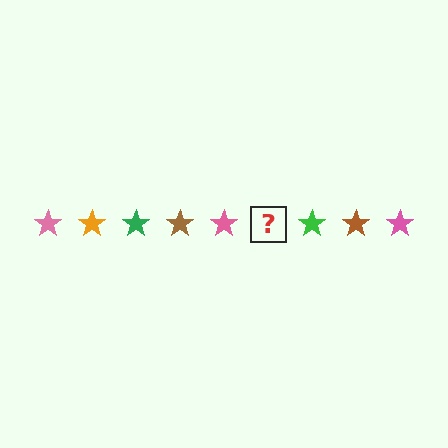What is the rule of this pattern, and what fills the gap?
The rule is that the pattern cycles through pink, orange, green, brown stars. The gap should be filled with an orange star.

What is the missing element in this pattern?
The missing element is an orange star.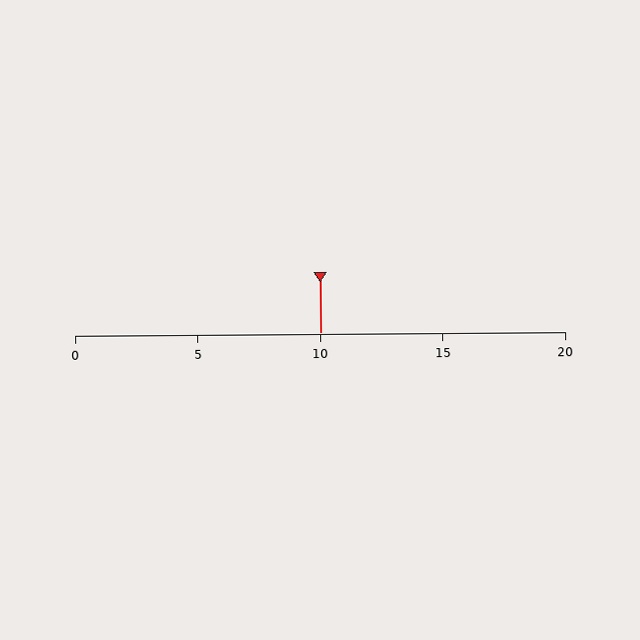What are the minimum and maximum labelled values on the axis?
The axis runs from 0 to 20.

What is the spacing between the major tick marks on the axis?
The major ticks are spaced 5 apart.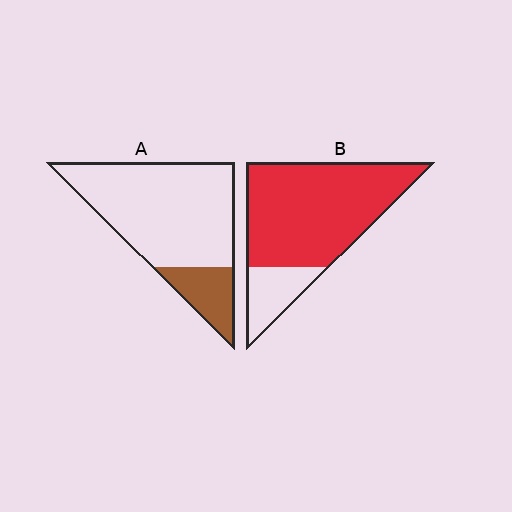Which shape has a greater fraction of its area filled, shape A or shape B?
Shape B.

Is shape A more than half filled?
No.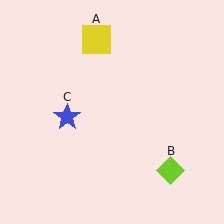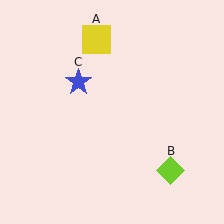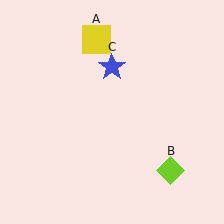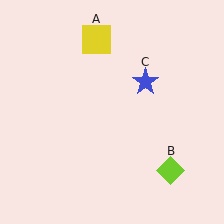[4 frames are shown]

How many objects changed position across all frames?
1 object changed position: blue star (object C).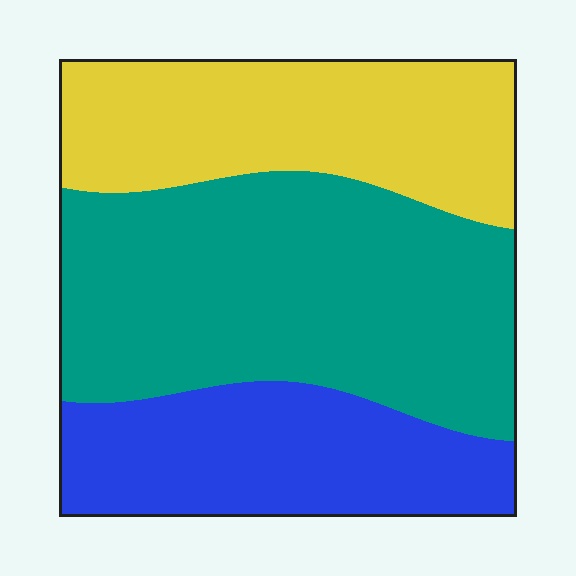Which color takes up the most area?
Teal, at roughly 45%.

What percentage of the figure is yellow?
Yellow takes up about one quarter (1/4) of the figure.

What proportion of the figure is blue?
Blue takes up about one quarter (1/4) of the figure.